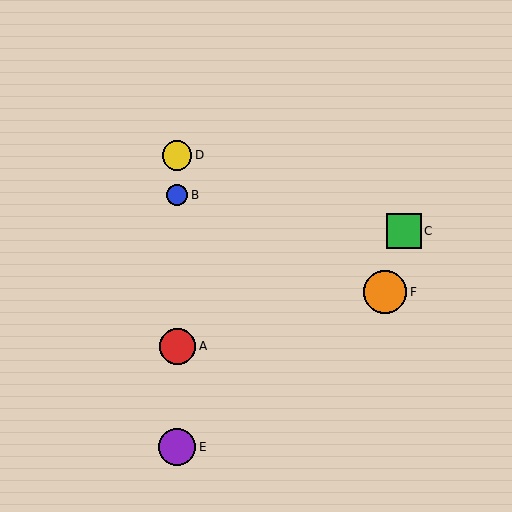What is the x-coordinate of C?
Object C is at x≈404.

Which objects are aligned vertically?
Objects A, B, D, E are aligned vertically.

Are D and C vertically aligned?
No, D is at x≈177 and C is at x≈404.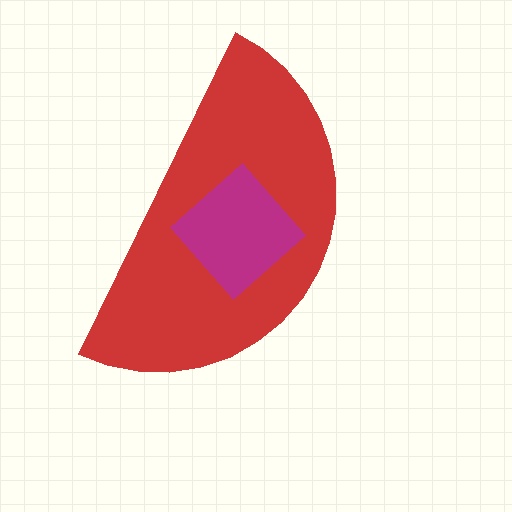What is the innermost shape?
The magenta diamond.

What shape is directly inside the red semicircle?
The magenta diamond.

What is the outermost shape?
The red semicircle.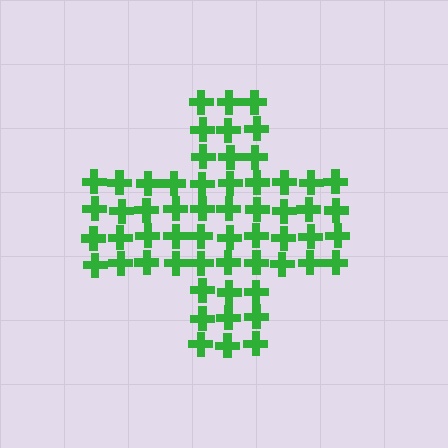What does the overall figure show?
The overall figure shows a cross.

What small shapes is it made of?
It is made of small crosses.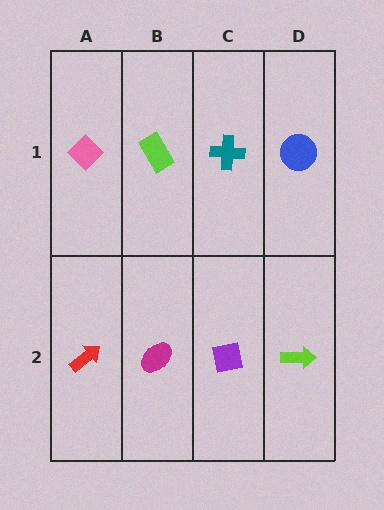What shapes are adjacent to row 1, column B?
A magenta ellipse (row 2, column B), a pink diamond (row 1, column A), a teal cross (row 1, column C).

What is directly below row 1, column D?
A lime arrow.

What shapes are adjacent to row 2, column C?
A teal cross (row 1, column C), a magenta ellipse (row 2, column B), a lime arrow (row 2, column D).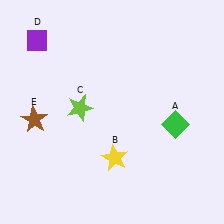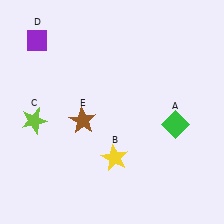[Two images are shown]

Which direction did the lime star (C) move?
The lime star (C) moved left.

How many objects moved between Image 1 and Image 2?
2 objects moved between the two images.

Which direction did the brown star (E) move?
The brown star (E) moved right.